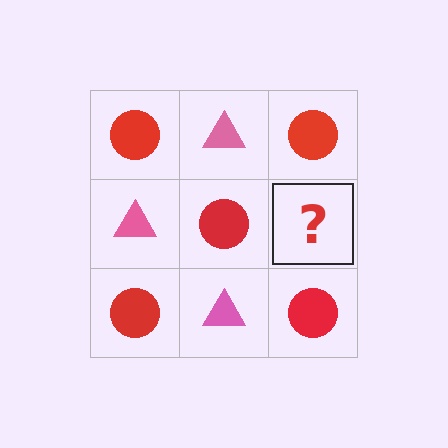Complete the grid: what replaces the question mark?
The question mark should be replaced with a pink triangle.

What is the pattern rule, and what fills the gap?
The rule is that it alternates red circle and pink triangle in a checkerboard pattern. The gap should be filled with a pink triangle.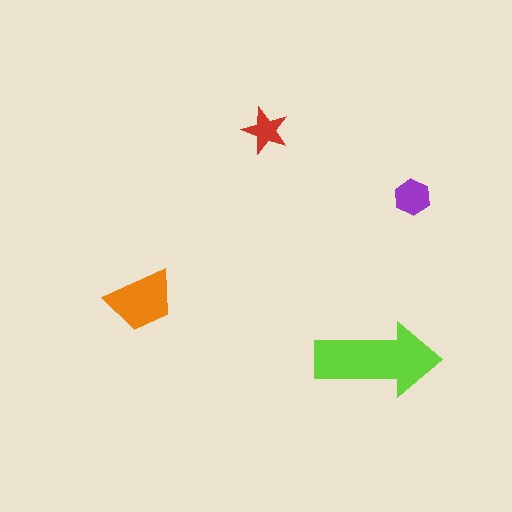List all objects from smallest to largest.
The red star, the purple hexagon, the orange trapezoid, the lime arrow.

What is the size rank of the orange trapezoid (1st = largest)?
2nd.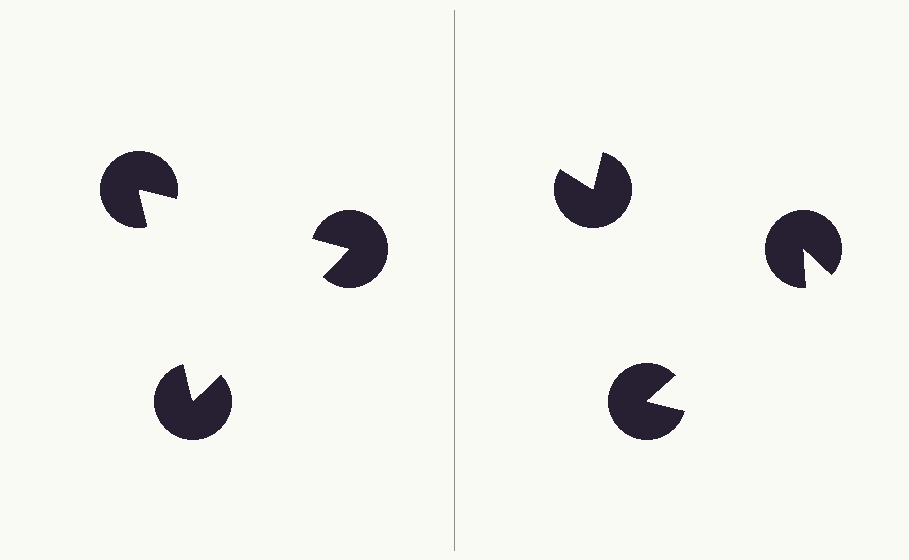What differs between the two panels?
The pac-man discs are positioned identically on both sides; only the wedge orientations differ. On the left they align to a triangle; on the right they are misaligned.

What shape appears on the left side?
An illusory triangle.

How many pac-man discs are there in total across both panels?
6 — 3 on each side.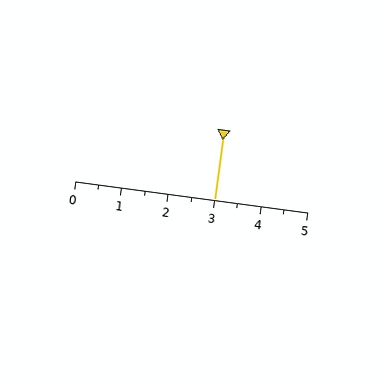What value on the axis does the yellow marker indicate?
The marker indicates approximately 3.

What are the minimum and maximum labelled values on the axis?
The axis runs from 0 to 5.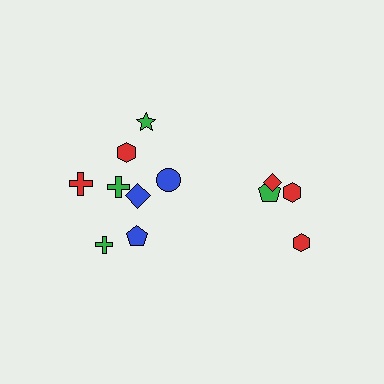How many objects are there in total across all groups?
There are 12 objects.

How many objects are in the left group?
There are 8 objects.